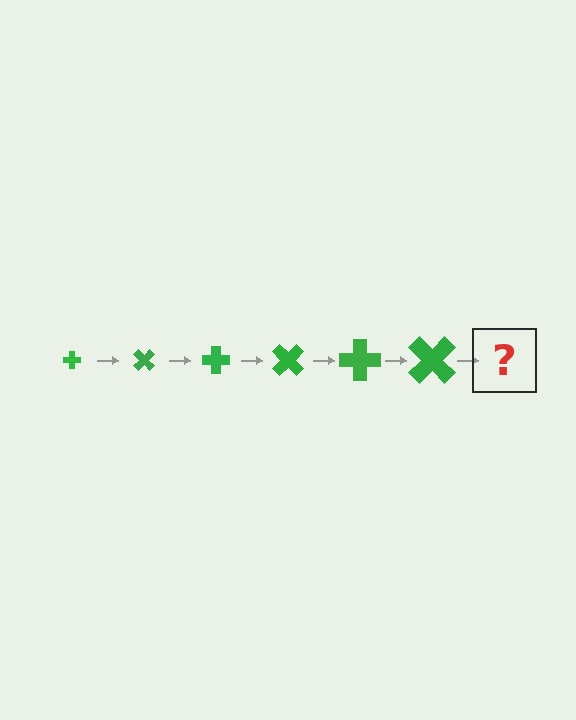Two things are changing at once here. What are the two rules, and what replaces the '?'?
The two rules are that the cross grows larger each step and it rotates 45 degrees each step. The '?' should be a cross, larger than the previous one and rotated 270 degrees from the start.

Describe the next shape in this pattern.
It should be a cross, larger than the previous one and rotated 270 degrees from the start.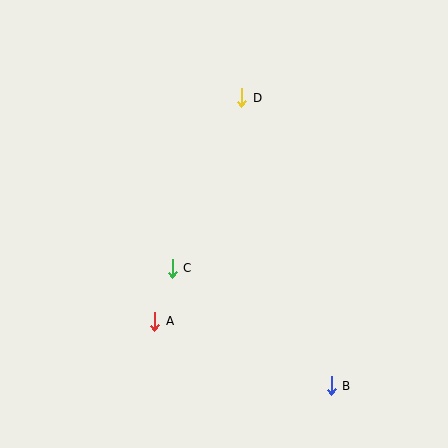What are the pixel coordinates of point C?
Point C is at (172, 268).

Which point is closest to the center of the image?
Point C at (172, 268) is closest to the center.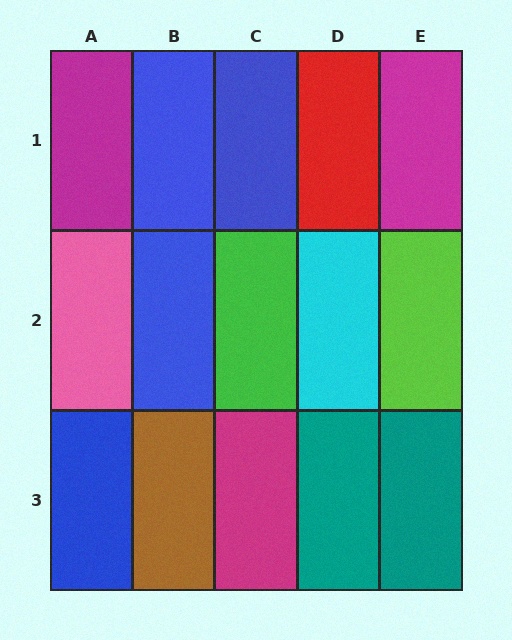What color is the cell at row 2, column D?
Cyan.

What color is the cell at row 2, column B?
Blue.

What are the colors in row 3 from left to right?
Blue, brown, magenta, teal, teal.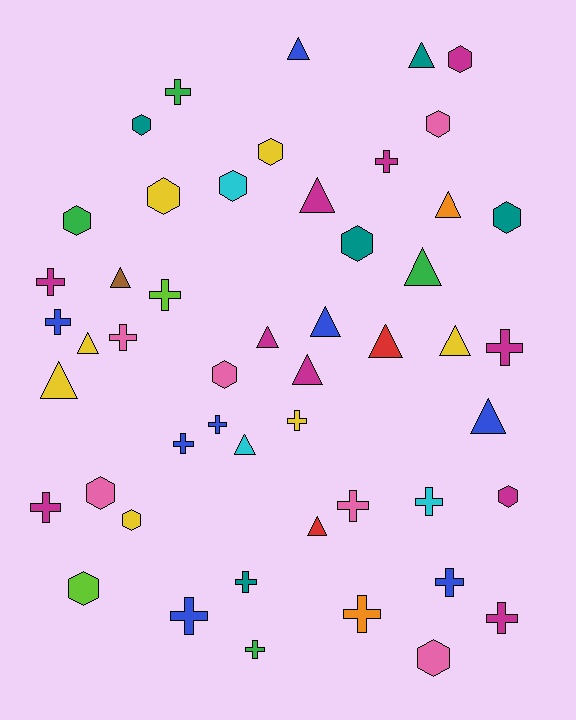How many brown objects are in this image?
There is 1 brown object.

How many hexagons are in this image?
There are 15 hexagons.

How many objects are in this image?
There are 50 objects.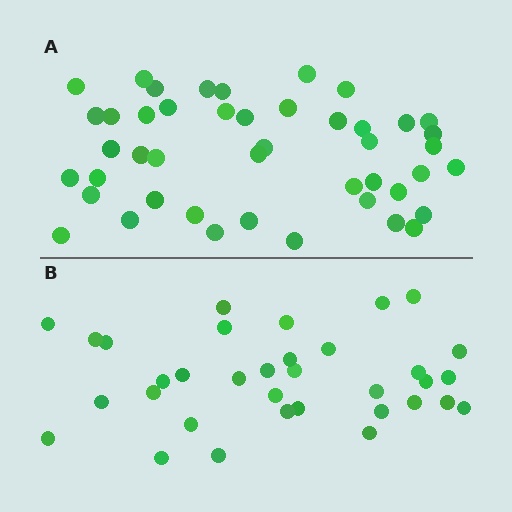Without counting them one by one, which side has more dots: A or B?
Region A (the top region) has more dots.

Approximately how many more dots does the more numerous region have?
Region A has roughly 12 or so more dots than region B.